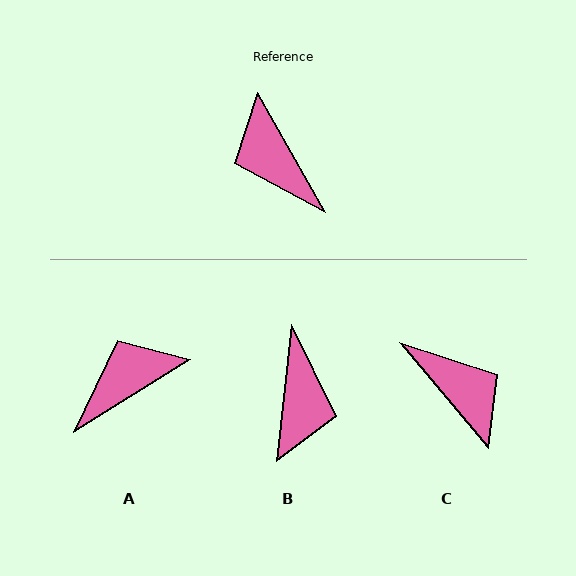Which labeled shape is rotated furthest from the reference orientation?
C, about 170 degrees away.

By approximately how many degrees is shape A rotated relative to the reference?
Approximately 87 degrees clockwise.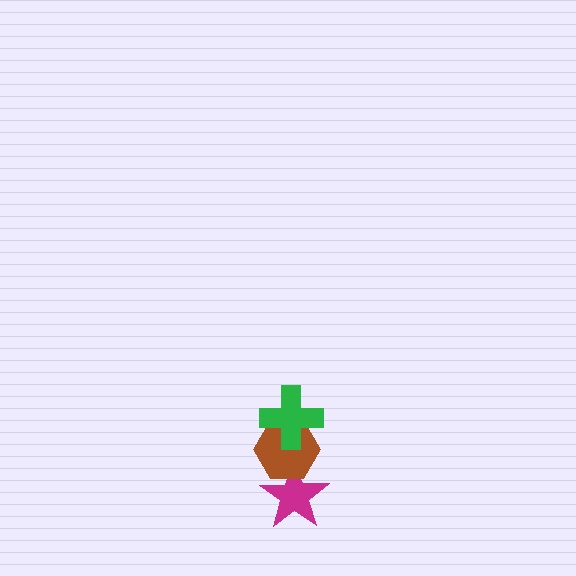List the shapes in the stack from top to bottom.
From top to bottom: the green cross, the brown hexagon, the magenta star.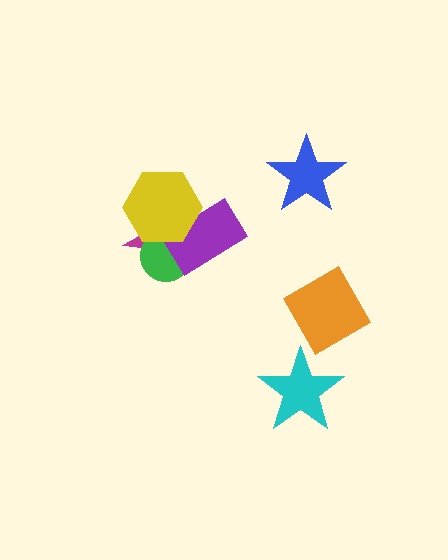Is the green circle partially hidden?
Yes, it is partially covered by another shape.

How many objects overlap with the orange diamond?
0 objects overlap with the orange diamond.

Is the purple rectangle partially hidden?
Yes, it is partially covered by another shape.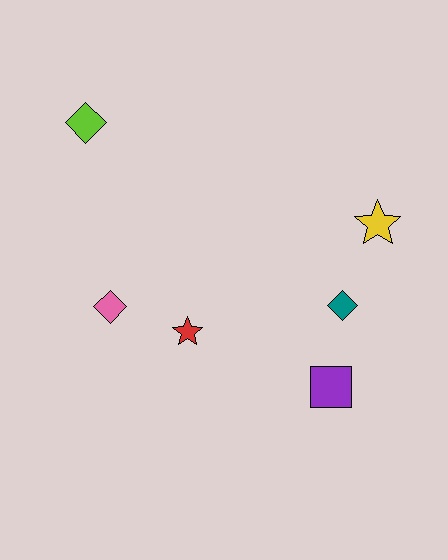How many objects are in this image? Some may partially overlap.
There are 6 objects.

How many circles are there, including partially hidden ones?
There are no circles.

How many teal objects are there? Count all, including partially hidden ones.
There is 1 teal object.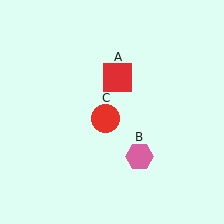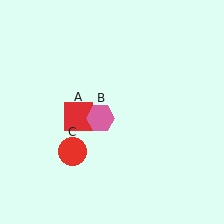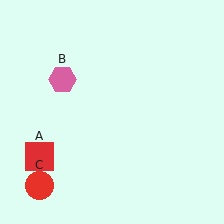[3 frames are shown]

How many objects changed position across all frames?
3 objects changed position: red square (object A), pink hexagon (object B), red circle (object C).